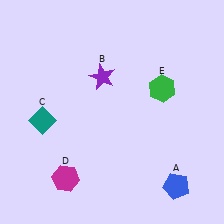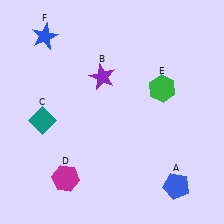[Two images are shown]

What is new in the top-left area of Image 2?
A blue star (F) was added in the top-left area of Image 2.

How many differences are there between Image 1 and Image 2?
There is 1 difference between the two images.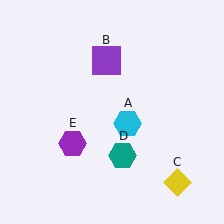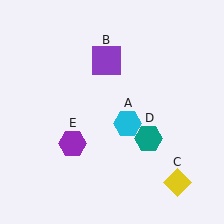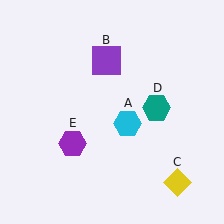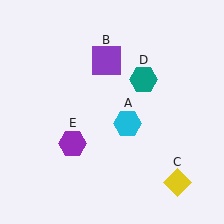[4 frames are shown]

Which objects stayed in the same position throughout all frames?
Cyan hexagon (object A) and purple square (object B) and yellow diamond (object C) and purple hexagon (object E) remained stationary.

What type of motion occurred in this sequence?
The teal hexagon (object D) rotated counterclockwise around the center of the scene.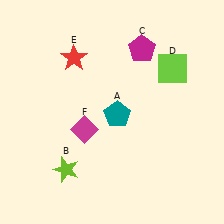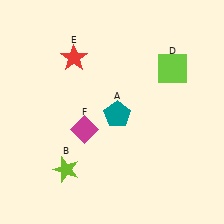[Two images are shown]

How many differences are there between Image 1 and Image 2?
There is 1 difference between the two images.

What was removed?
The magenta pentagon (C) was removed in Image 2.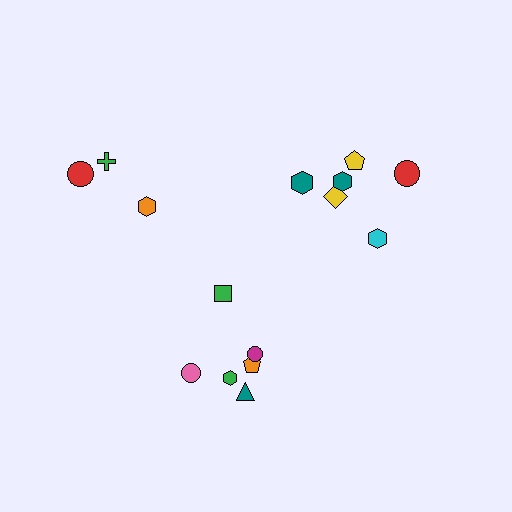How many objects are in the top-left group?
There are 3 objects.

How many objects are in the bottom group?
There are 6 objects.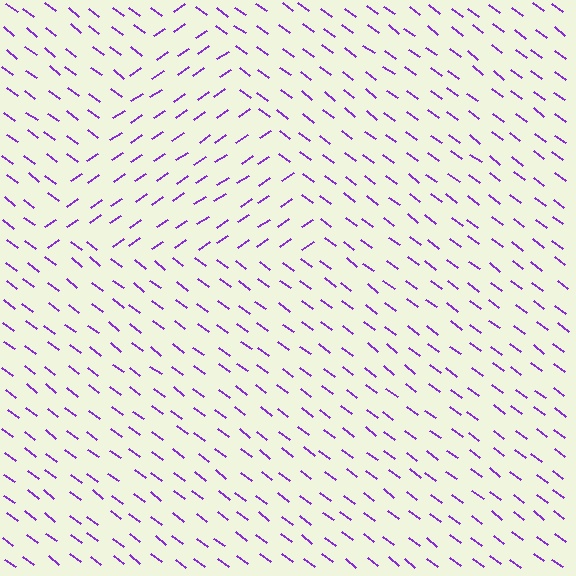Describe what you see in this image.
The image is filled with small purple line segments. A triangle region in the image has lines oriented differently from the surrounding lines, creating a visible texture boundary.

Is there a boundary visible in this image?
Yes, there is a texture boundary formed by a change in line orientation.